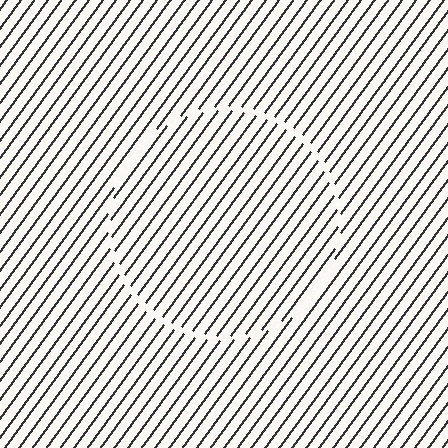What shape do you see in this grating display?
An illusory circle. The interior of the shape contains the same grating, shifted by half a period — the contour is defined by the phase discontinuity where line-ends from the inner and outer gratings abut.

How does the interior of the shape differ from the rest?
The interior of the shape contains the same grating, shifted by half a period — the contour is defined by the phase discontinuity where line-ends from the inner and outer gratings abut.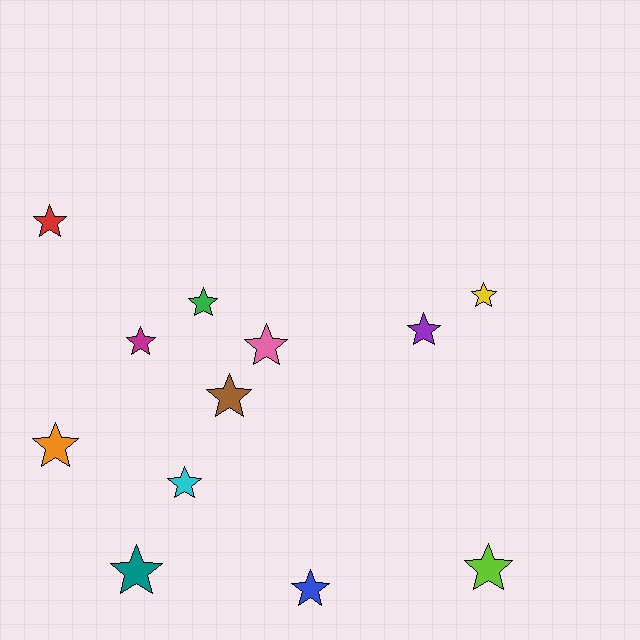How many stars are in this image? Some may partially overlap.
There are 12 stars.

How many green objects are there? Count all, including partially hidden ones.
There is 1 green object.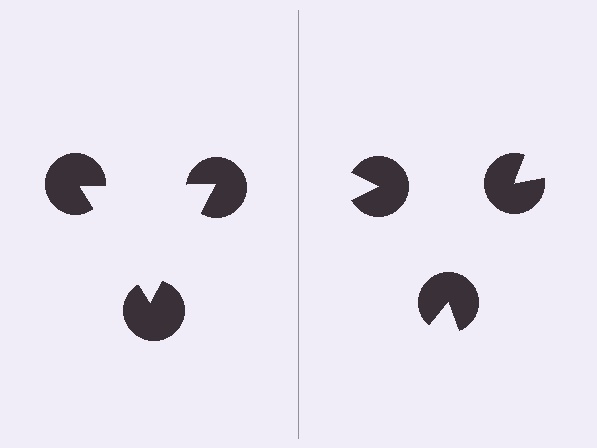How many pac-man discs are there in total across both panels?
6 — 3 on each side.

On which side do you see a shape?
An illusory triangle appears on the left side. On the right side the wedge cuts are rotated, so no coherent shape forms.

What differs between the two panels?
The pac-man discs are positioned identically on both sides; only the wedge orientations differ. On the left they align to a triangle; on the right they are misaligned.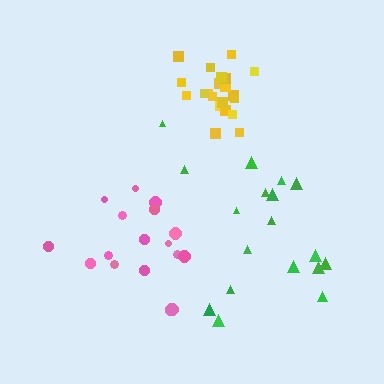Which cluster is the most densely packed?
Yellow.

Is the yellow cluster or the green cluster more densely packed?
Yellow.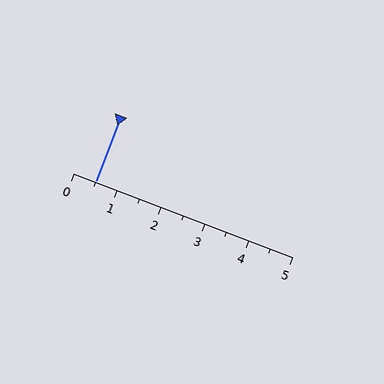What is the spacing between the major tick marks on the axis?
The major ticks are spaced 1 apart.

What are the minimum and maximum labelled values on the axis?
The axis runs from 0 to 5.